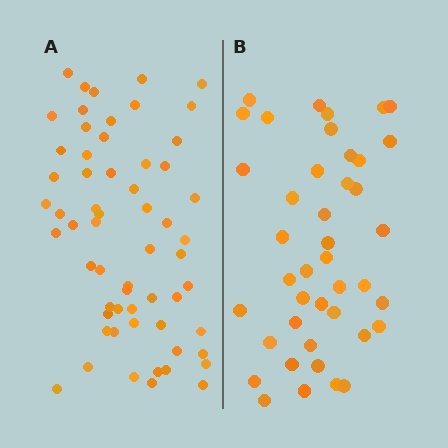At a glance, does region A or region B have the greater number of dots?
Region A (the left region) has more dots.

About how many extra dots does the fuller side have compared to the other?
Region A has approximately 20 more dots than region B.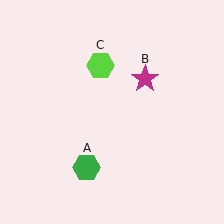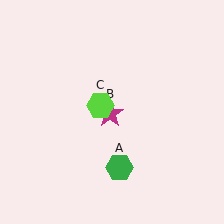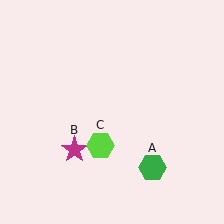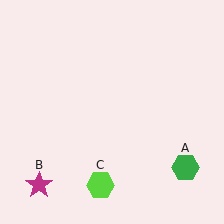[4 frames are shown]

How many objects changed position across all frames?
3 objects changed position: green hexagon (object A), magenta star (object B), lime hexagon (object C).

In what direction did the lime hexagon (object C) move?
The lime hexagon (object C) moved down.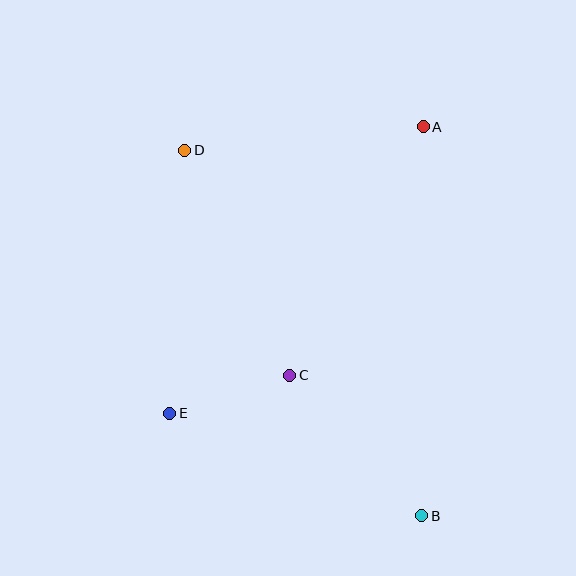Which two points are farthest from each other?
Points B and D are farthest from each other.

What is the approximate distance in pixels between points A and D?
The distance between A and D is approximately 240 pixels.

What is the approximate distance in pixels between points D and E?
The distance between D and E is approximately 264 pixels.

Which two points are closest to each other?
Points C and E are closest to each other.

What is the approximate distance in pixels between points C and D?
The distance between C and D is approximately 249 pixels.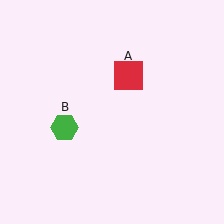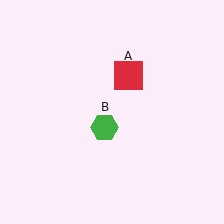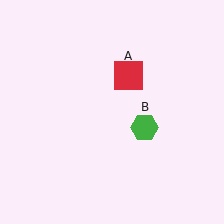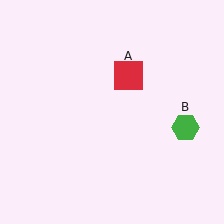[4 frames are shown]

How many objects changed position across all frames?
1 object changed position: green hexagon (object B).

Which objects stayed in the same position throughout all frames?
Red square (object A) remained stationary.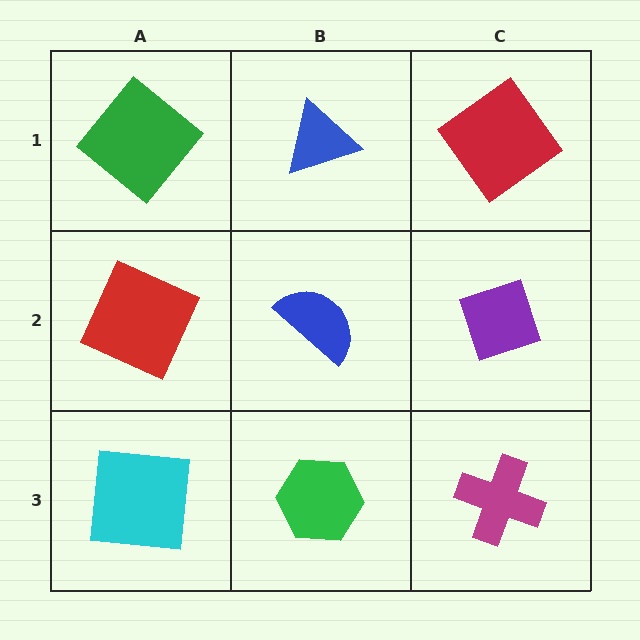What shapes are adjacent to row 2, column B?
A blue triangle (row 1, column B), a green hexagon (row 3, column B), a red square (row 2, column A), a purple diamond (row 2, column C).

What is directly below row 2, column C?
A magenta cross.